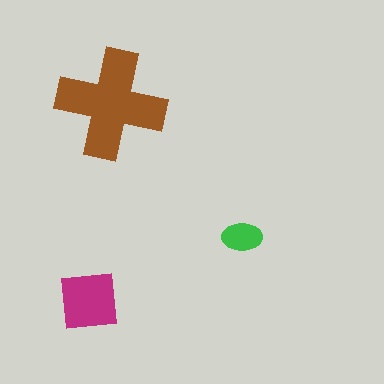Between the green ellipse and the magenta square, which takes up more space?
The magenta square.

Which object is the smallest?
The green ellipse.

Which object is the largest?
The brown cross.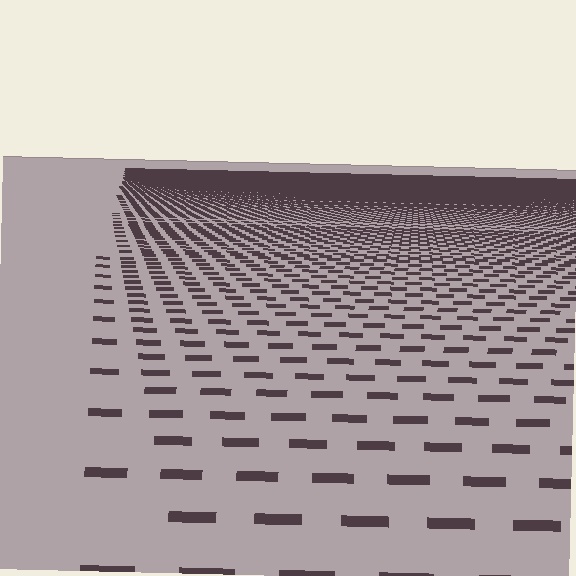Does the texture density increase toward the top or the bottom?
Density increases toward the top.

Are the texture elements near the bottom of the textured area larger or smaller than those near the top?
Larger. Near the bottom, elements are closer to the viewer and appear at a bigger on-screen size.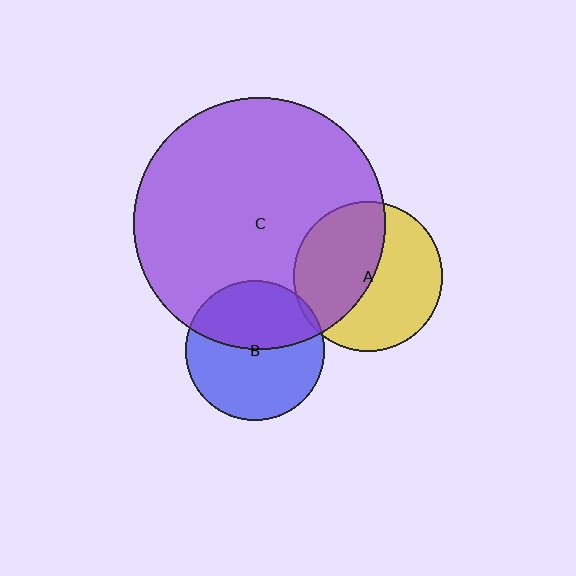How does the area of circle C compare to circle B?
Approximately 3.3 times.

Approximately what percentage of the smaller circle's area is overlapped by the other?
Approximately 50%.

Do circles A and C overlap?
Yes.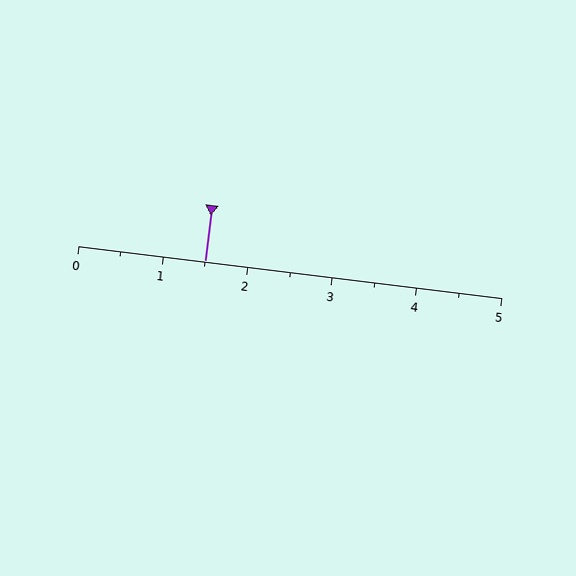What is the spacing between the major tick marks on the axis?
The major ticks are spaced 1 apart.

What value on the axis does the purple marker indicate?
The marker indicates approximately 1.5.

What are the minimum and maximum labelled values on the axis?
The axis runs from 0 to 5.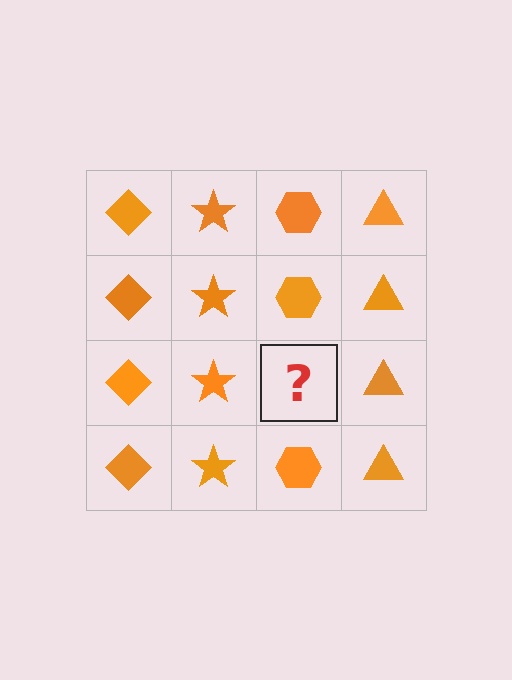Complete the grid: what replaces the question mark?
The question mark should be replaced with an orange hexagon.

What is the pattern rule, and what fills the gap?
The rule is that each column has a consistent shape. The gap should be filled with an orange hexagon.